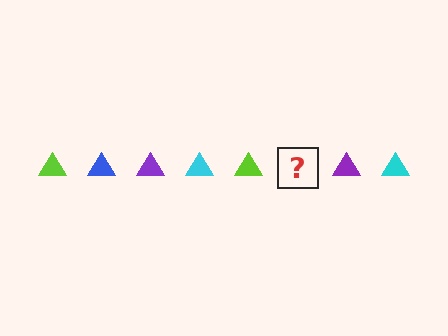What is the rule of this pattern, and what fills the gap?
The rule is that the pattern cycles through lime, blue, purple, cyan triangles. The gap should be filled with a blue triangle.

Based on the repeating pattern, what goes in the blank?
The blank should be a blue triangle.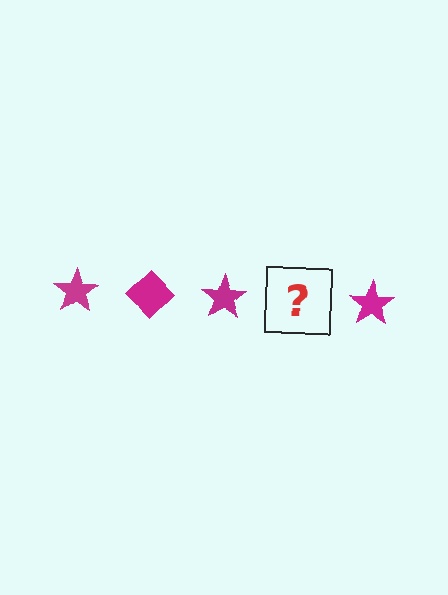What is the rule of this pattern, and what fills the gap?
The rule is that the pattern cycles through star, diamond shapes in magenta. The gap should be filled with a magenta diamond.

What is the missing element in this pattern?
The missing element is a magenta diamond.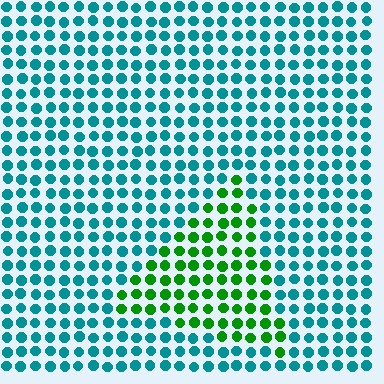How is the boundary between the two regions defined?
The boundary is defined purely by a slight shift in hue (about 59 degrees). Spacing, size, and orientation are identical on both sides.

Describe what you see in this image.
The image is filled with small teal elements in a uniform arrangement. A triangle-shaped region is visible where the elements are tinted to a slightly different hue, forming a subtle color boundary.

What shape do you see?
I see a triangle.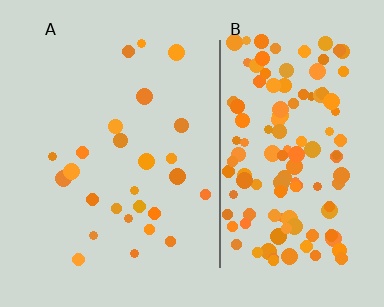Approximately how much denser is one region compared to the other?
Approximately 5.2× — region B over region A.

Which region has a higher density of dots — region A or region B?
B (the right).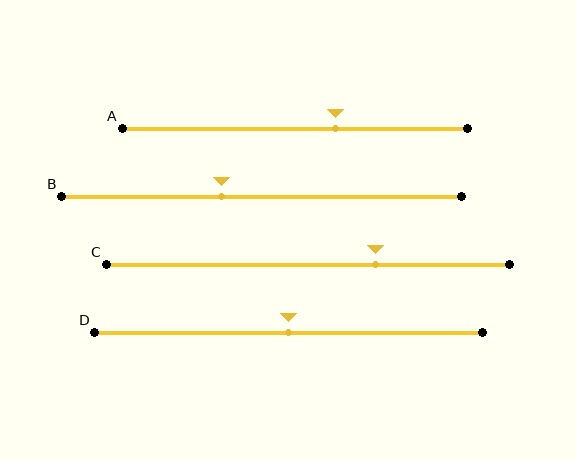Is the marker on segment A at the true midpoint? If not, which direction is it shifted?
No, the marker on segment A is shifted to the right by about 12% of the segment length.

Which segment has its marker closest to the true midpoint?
Segment D has its marker closest to the true midpoint.